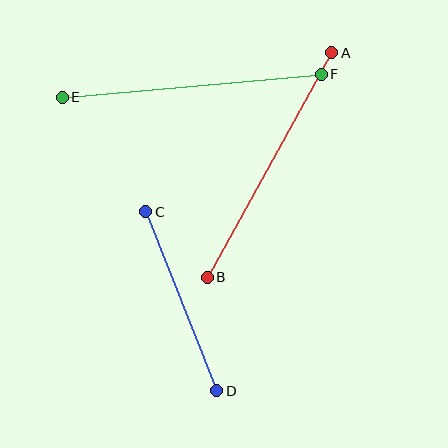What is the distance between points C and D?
The distance is approximately 193 pixels.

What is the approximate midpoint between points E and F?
The midpoint is at approximately (192, 86) pixels.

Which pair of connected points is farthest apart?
Points E and F are farthest apart.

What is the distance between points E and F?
The distance is approximately 260 pixels.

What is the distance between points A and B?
The distance is approximately 257 pixels.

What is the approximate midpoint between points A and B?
The midpoint is at approximately (269, 165) pixels.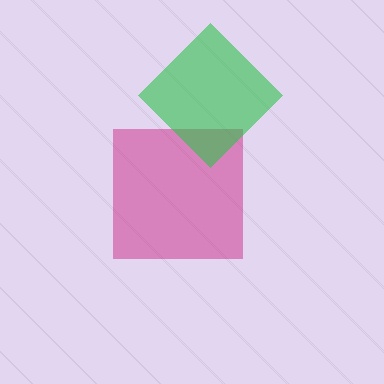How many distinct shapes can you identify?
There are 2 distinct shapes: a magenta square, a green diamond.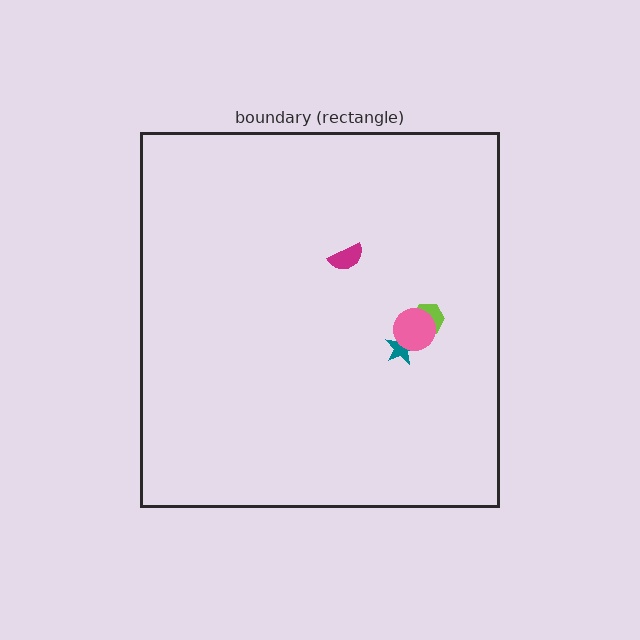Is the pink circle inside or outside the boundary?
Inside.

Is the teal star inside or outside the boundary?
Inside.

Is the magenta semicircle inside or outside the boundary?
Inside.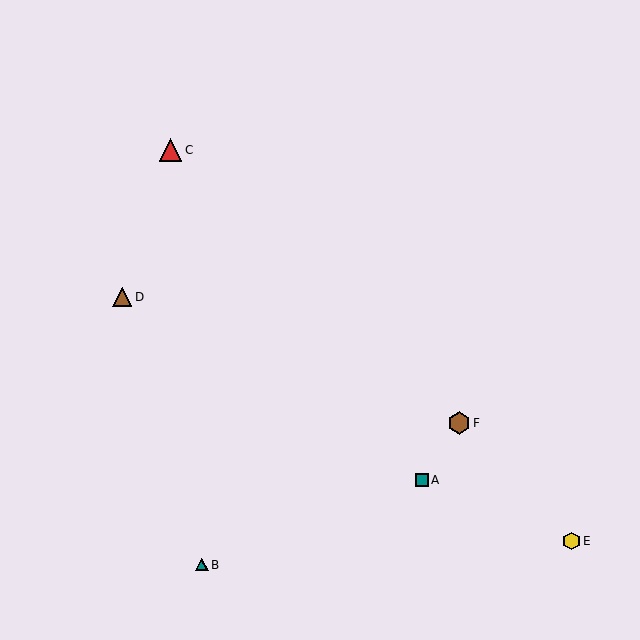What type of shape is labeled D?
Shape D is a brown triangle.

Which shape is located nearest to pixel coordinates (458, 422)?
The brown hexagon (labeled F) at (459, 423) is nearest to that location.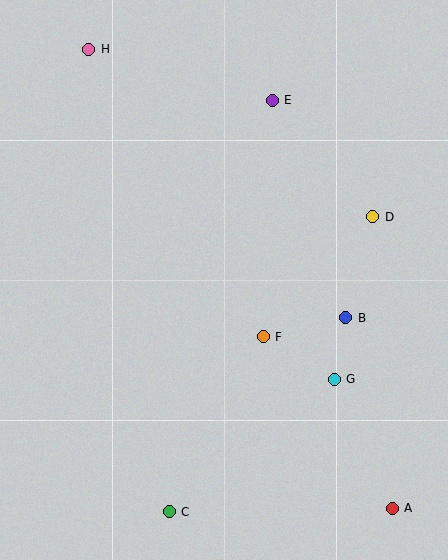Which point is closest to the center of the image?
Point F at (263, 337) is closest to the center.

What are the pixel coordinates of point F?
Point F is at (263, 337).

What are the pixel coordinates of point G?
Point G is at (334, 379).